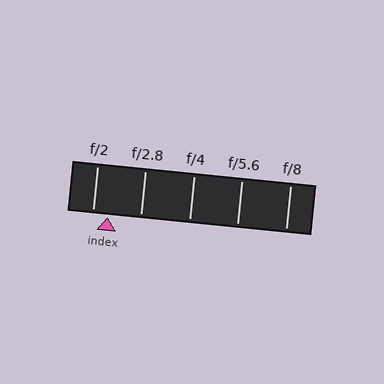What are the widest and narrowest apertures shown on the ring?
The widest aperture shown is f/2 and the narrowest is f/8.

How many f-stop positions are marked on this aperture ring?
There are 5 f-stop positions marked.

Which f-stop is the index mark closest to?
The index mark is closest to f/2.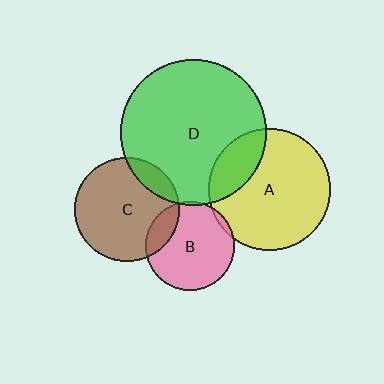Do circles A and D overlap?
Yes.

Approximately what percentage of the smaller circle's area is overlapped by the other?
Approximately 20%.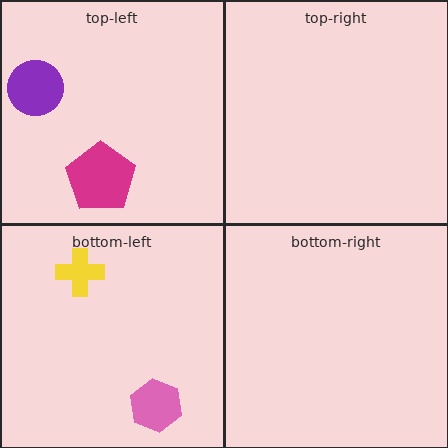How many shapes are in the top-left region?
2.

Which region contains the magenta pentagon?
The top-left region.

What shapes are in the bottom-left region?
The yellow cross, the pink hexagon.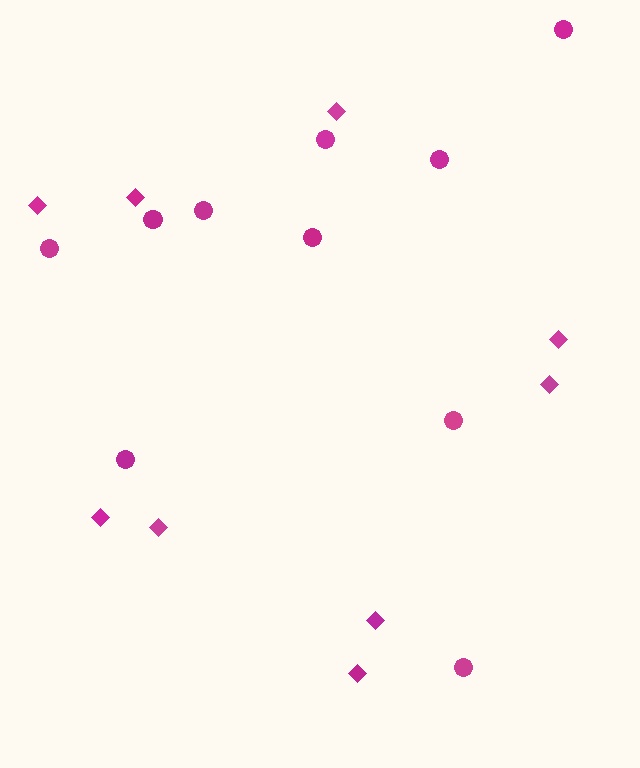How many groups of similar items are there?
There are 2 groups: one group of circles (10) and one group of diamonds (9).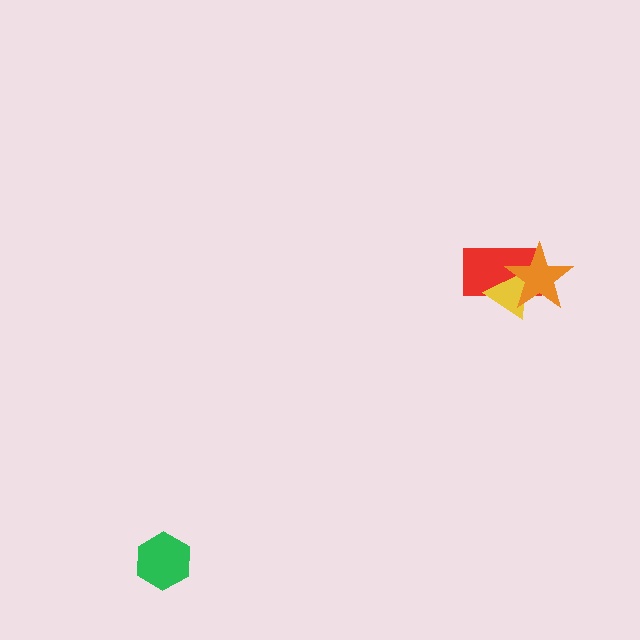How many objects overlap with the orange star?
2 objects overlap with the orange star.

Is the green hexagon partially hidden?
No, no other shape covers it.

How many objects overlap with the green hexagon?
0 objects overlap with the green hexagon.